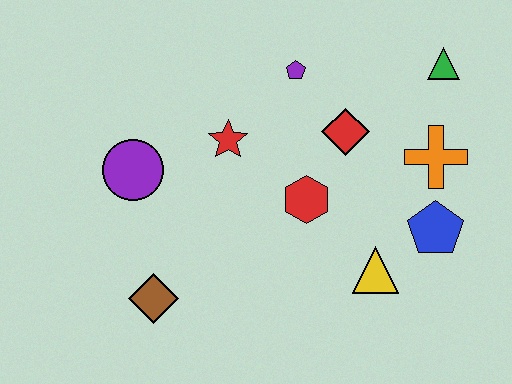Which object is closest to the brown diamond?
The purple circle is closest to the brown diamond.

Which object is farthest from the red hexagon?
The green triangle is farthest from the red hexagon.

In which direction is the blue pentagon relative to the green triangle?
The blue pentagon is below the green triangle.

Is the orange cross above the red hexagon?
Yes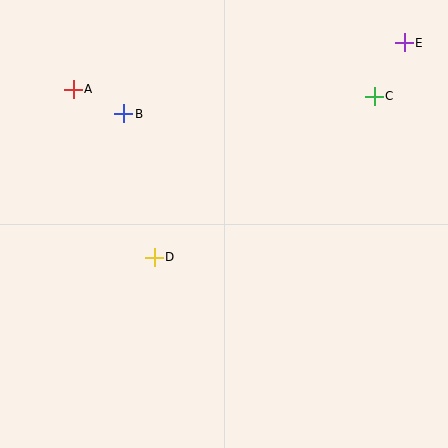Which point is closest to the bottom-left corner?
Point D is closest to the bottom-left corner.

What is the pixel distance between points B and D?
The distance between B and D is 146 pixels.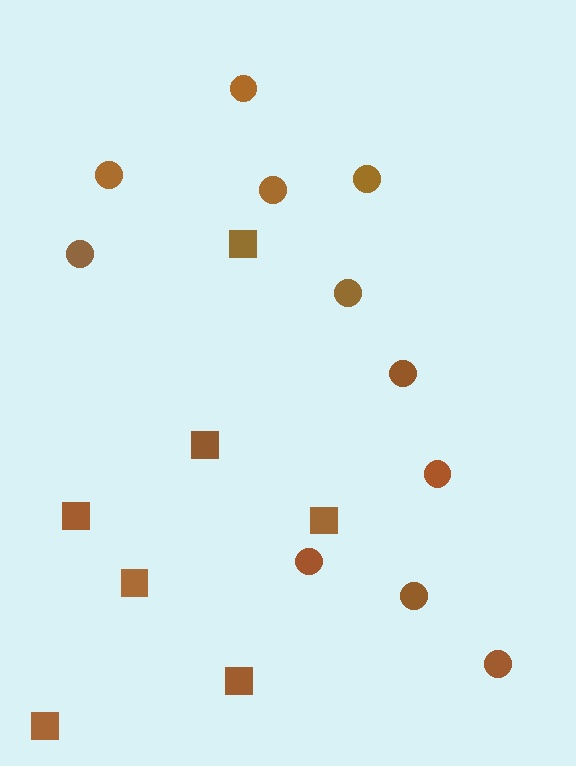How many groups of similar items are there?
There are 2 groups: one group of circles (11) and one group of squares (7).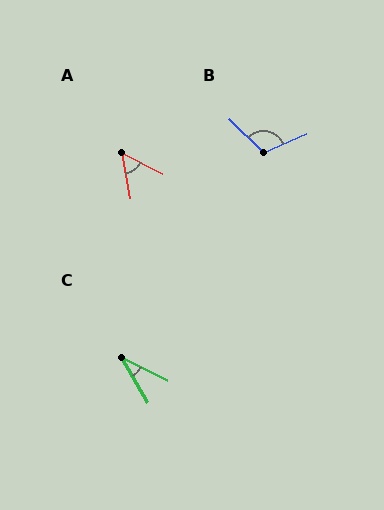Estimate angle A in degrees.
Approximately 53 degrees.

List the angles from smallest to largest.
C (33°), A (53°), B (112°).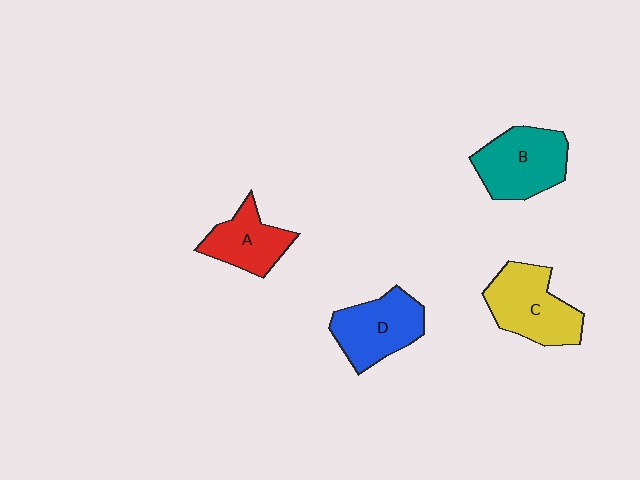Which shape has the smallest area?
Shape A (red).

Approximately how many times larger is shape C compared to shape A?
Approximately 1.4 times.